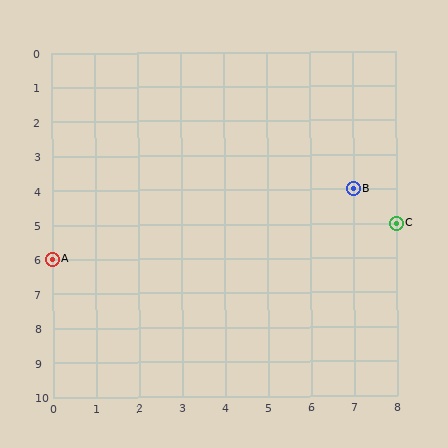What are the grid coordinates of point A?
Point A is at grid coordinates (0, 6).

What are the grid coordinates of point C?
Point C is at grid coordinates (8, 5).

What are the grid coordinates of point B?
Point B is at grid coordinates (7, 4).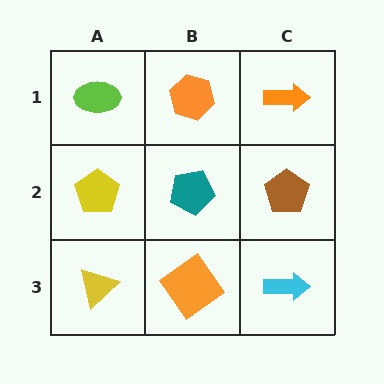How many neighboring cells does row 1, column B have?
3.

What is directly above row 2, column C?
An orange arrow.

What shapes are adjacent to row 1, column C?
A brown pentagon (row 2, column C), an orange hexagon (row 1, column B).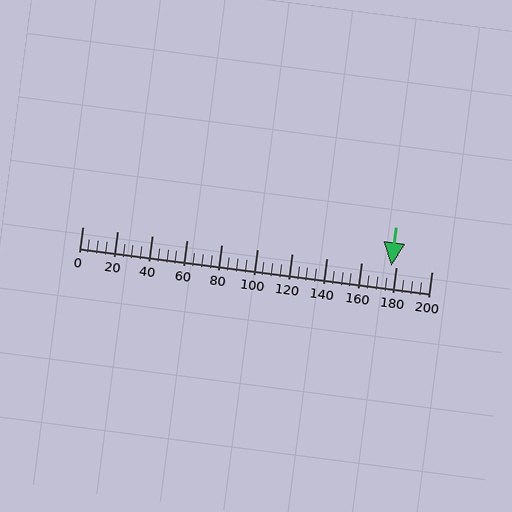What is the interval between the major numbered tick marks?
The major tick marks are spaced 20 units apart.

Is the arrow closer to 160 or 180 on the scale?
The arrow is closer to 180.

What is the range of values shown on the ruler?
The ruler shows values from 0 to 200.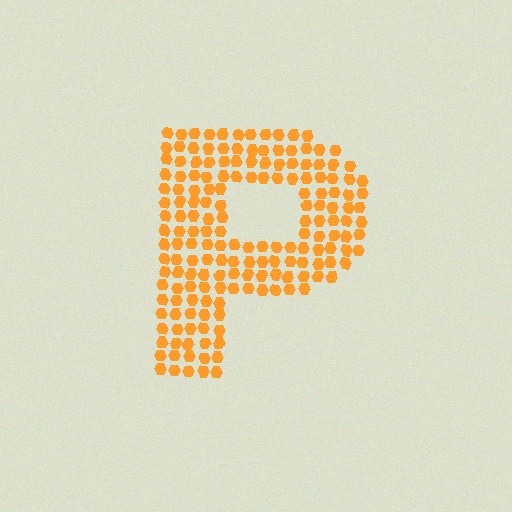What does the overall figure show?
The overall figure shows the letter P.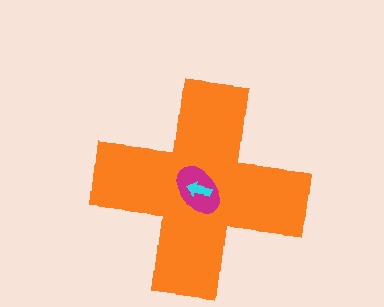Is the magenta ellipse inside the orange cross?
Yes.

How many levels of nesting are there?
3.